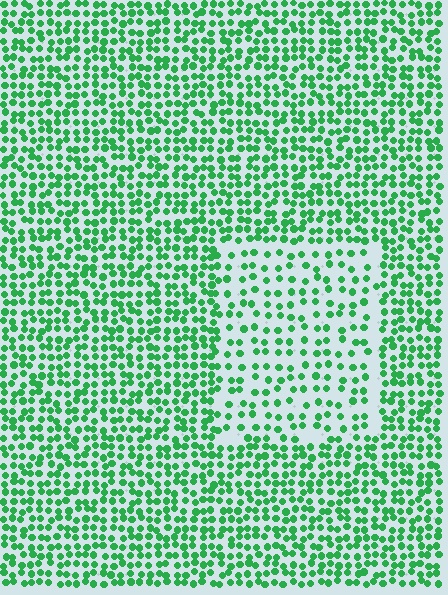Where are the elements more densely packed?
The elements are more densely packed outside the rectangle boundary.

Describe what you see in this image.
The image contains small green elements arranged at two different densities. A rectangle-shaped region is visible where the elements are less densely packed than the surrounding area.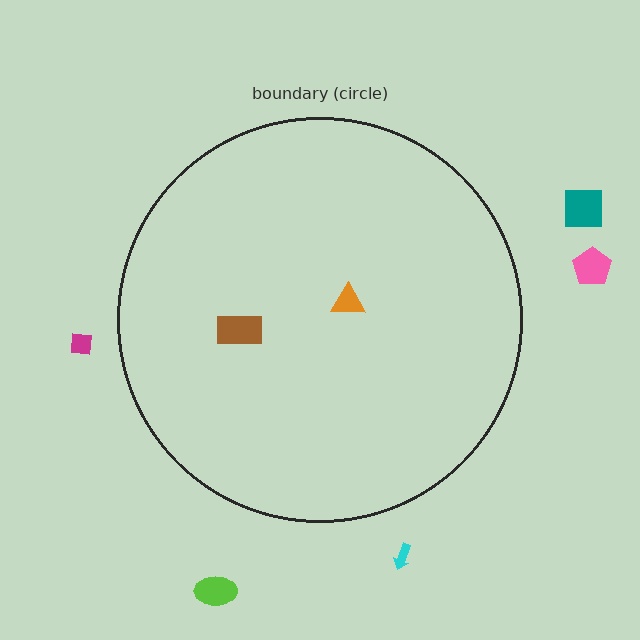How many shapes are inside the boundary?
2 inside, 5 outside.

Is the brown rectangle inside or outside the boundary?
Inside.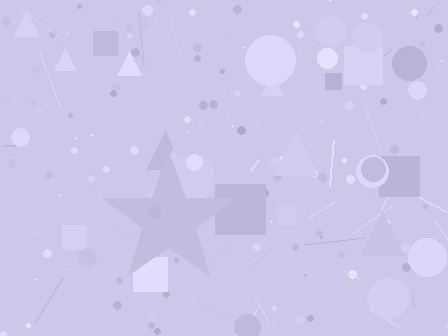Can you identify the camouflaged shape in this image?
The camouflaged shape is a star.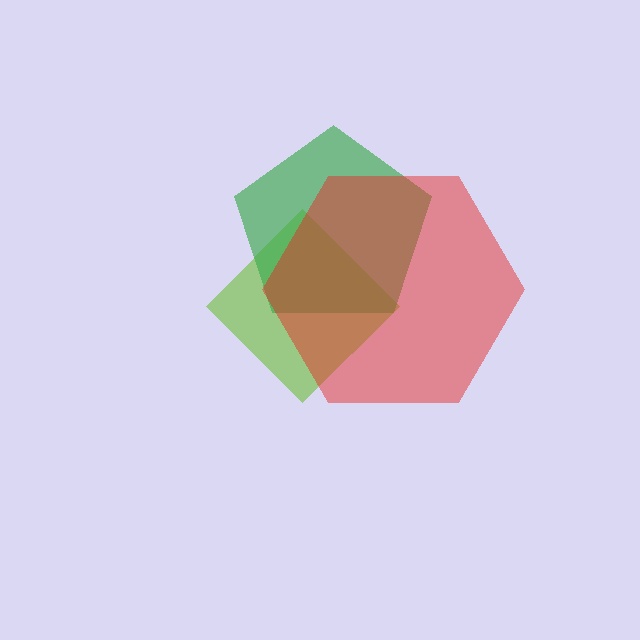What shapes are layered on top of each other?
The layered shapes are: a lime diamond, a green pentagon, a red hexagon.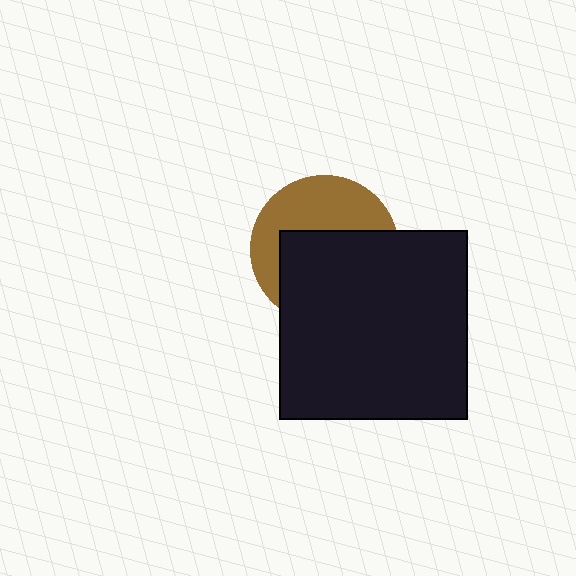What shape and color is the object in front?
The object in front is a black square.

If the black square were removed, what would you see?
You would see the complete brown circle.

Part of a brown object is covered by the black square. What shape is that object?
It is a circle.